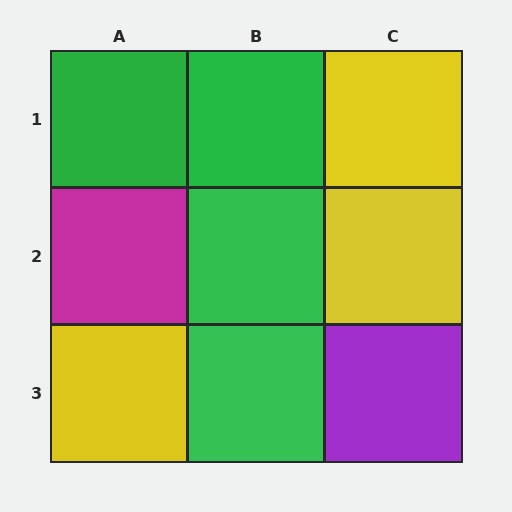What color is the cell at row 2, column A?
Magenta.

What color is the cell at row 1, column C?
Yellow.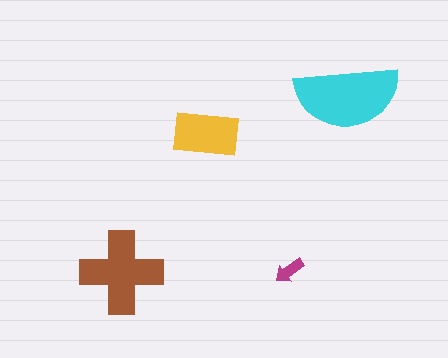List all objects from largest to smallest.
The cyan semicircle, the brown cross, the yellow rectangle, the magenta arrow.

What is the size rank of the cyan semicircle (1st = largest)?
1st.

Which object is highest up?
The cyan semicircle is topmost.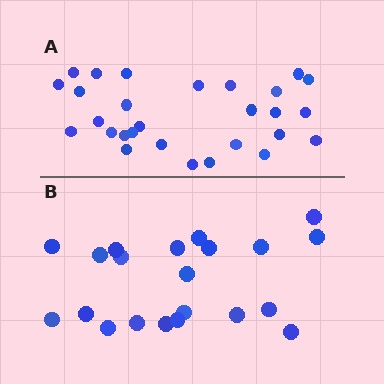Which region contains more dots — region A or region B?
Region A (the top region) has more dots.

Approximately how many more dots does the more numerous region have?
Region A has roughly 8 or so more dots than region B.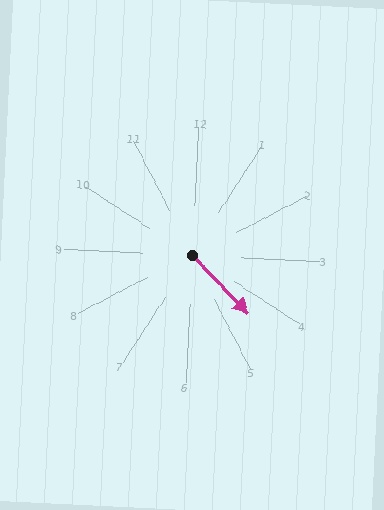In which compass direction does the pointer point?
Southeast.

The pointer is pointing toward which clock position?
Roughly 4 o'clock.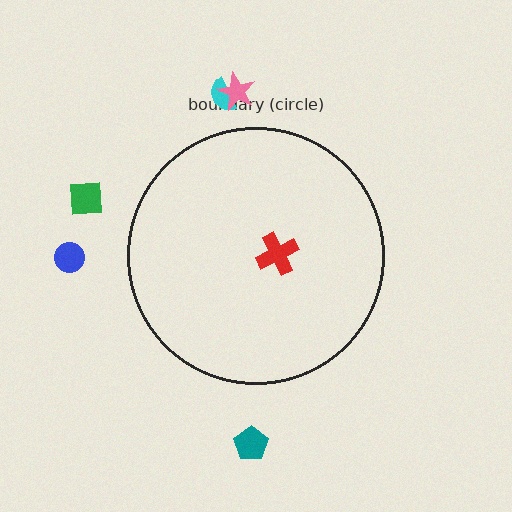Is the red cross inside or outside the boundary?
Inside.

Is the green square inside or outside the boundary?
Outside.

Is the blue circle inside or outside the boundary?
Outside.